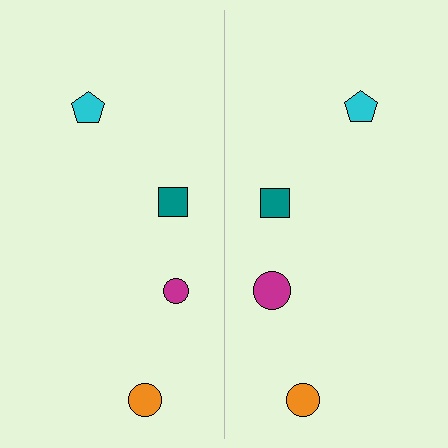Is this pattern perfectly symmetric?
No, the pattern is not perfectly symmetric. The magenta circle on the right side has a different size than its mirror counterpart.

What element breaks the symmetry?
The magenta circle on the right side has a different size than its mirror counterpart.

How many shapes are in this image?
There are 8 shapes in this image.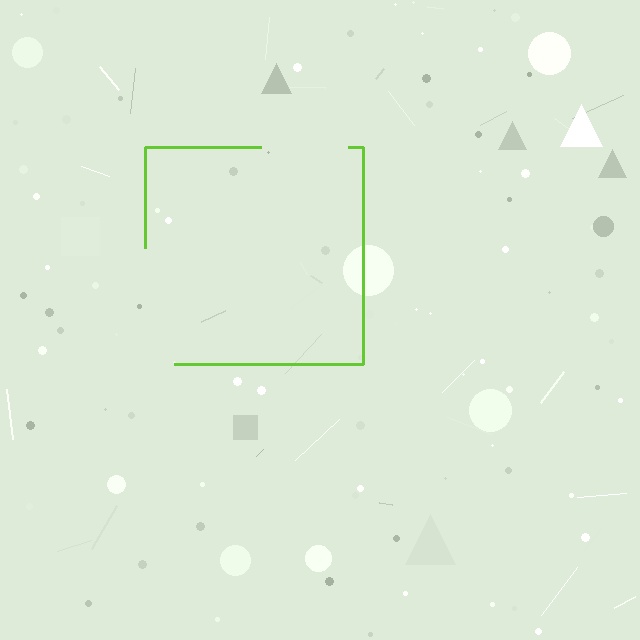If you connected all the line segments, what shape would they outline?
They would outline a square.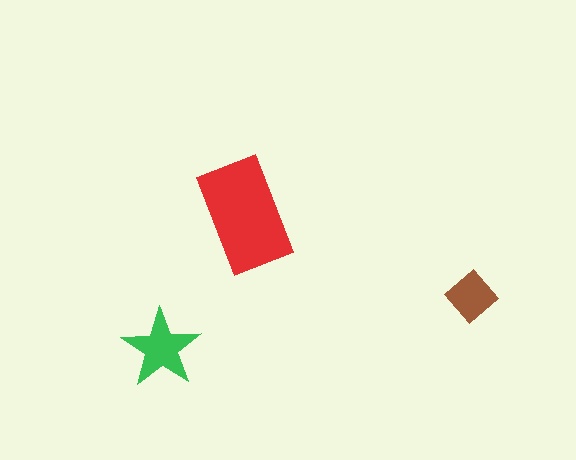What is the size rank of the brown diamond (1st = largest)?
3rd.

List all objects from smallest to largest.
The brown diamond, the green star, the red rectangle.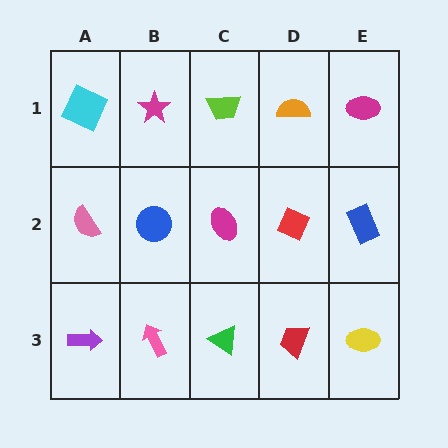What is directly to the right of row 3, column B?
A green triangle.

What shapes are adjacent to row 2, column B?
A magenta star (row 1, column B), a pink arrow (row 3, column B), a pink semicircle (row 2, column A), a magenta ellipse (row 2, column C).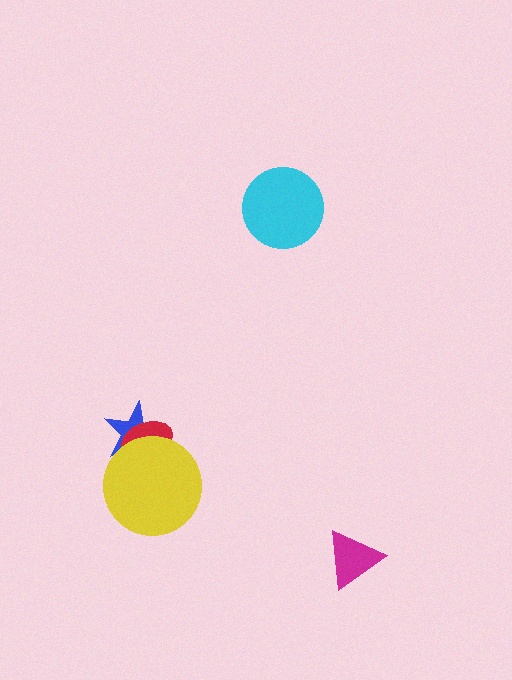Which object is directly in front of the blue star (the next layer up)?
The red ellipse is directly in front of the blue star.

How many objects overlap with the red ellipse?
2 objects overlap with the red ellipse.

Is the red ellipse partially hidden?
Yes, it is partially covered by another shape.